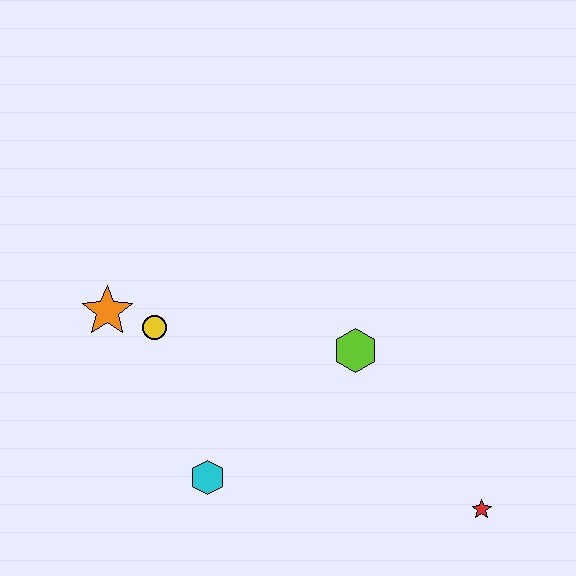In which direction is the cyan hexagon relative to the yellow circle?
The cyan hexagon is below the yellow circle.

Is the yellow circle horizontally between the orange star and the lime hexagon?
Yes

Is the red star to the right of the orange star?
Yes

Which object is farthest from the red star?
The orange star is farthest from the red star.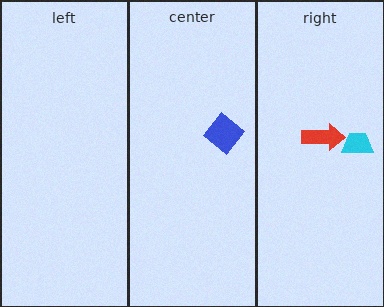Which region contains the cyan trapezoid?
The right region.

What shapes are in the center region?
The blue diamond.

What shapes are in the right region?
The red arrow, the cyan trapezoid.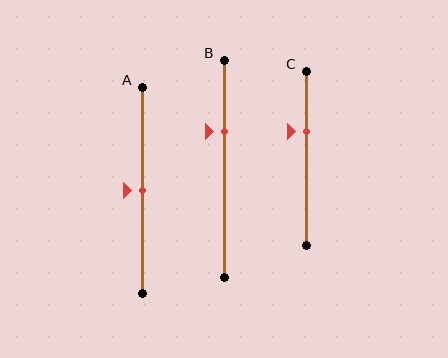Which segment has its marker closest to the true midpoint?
Segment A has its marker closest to the true midpoint.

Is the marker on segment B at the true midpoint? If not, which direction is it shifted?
No, the marker on segment B is shifted upward by about 17% of the segment length.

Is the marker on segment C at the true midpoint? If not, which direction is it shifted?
No, the marker on segment C is shifted upward by about 16% of the segment length.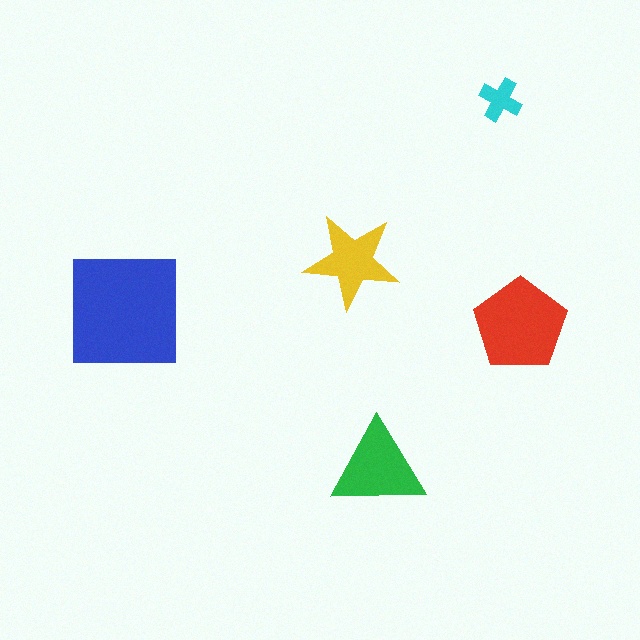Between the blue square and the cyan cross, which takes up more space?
The blue square.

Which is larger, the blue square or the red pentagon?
The blue square.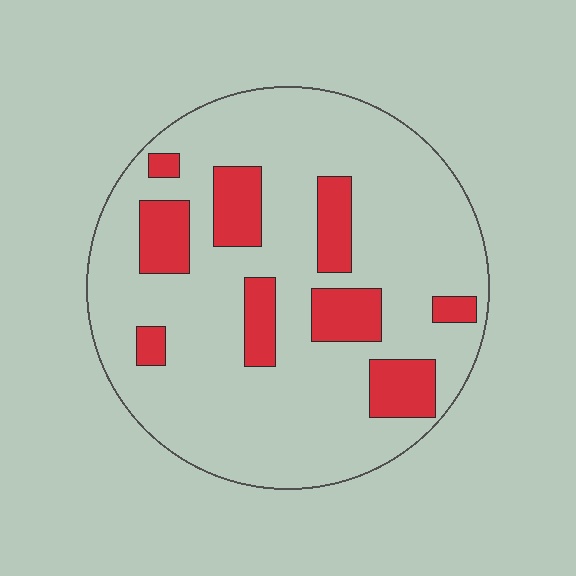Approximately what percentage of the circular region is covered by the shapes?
Approximately 20%.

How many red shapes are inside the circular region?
9.